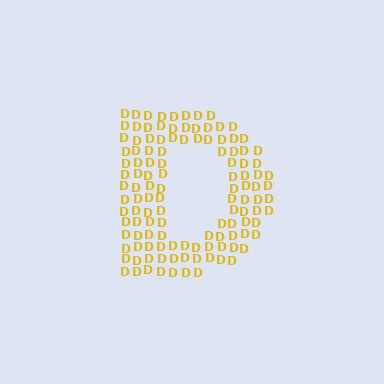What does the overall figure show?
The overall figure shows the letter D.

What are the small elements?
The small elements are letter D's.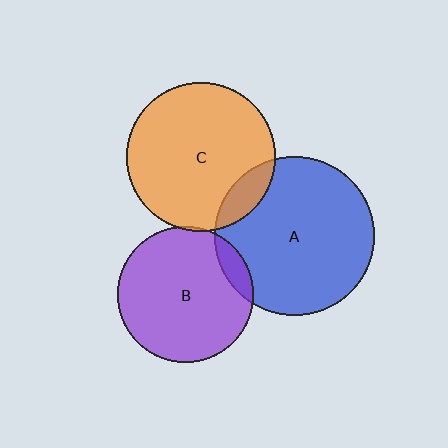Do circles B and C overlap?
Yes.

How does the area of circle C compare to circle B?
Approximately 1.2 times.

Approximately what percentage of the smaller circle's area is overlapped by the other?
Approximately 5%.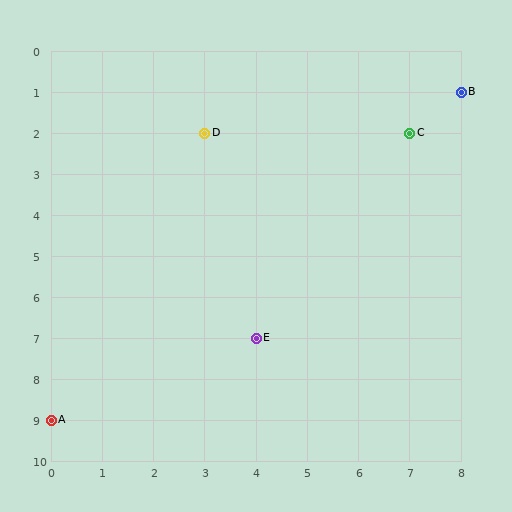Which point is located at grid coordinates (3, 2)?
Point D is at (3, 2).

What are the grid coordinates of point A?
Point A is at grid coordinates (0, 9).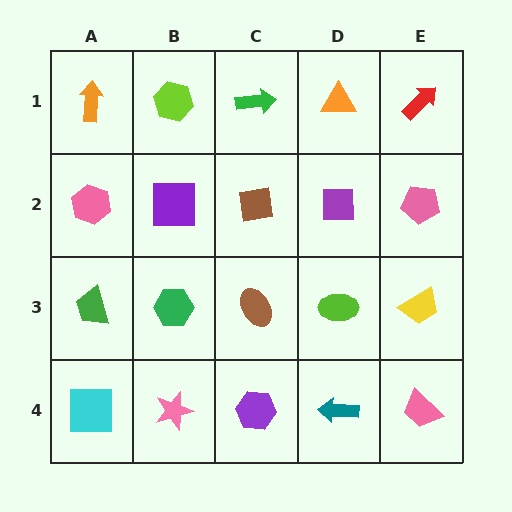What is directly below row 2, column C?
A brown ellipse.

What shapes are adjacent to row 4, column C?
A brown ellipse (row 3, column C), a pink star (row 4, column B), a teal arrow (row 4, column D).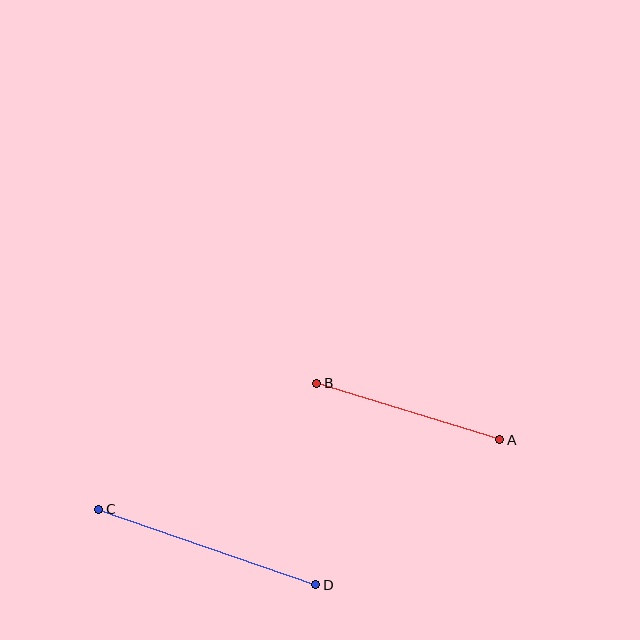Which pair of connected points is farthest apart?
Points C and D are farthest apart.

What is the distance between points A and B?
The distance is approximately 191 pixels.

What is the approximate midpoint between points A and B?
The midpoint is at approximately (408, 412) pixels.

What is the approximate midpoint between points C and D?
The midpoint is at approximately (207, 547) pixels.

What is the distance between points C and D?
The distance is approximately 230 pixels.